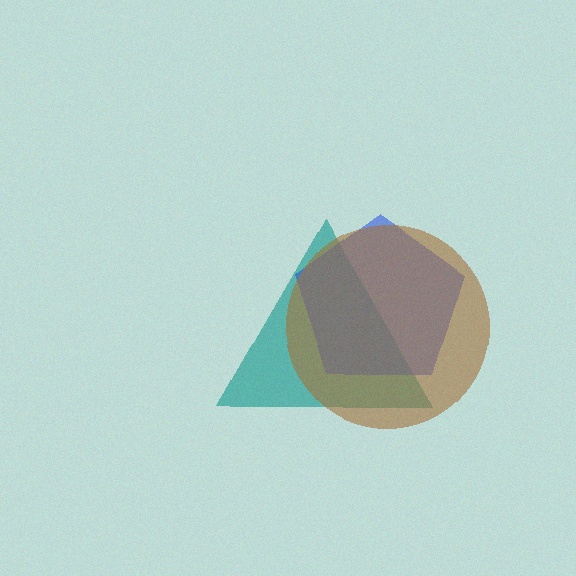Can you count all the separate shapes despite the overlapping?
Yes, there are 3 separate shapes.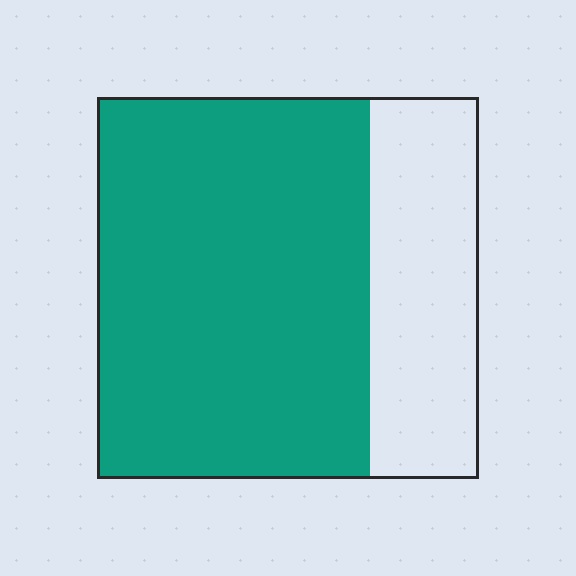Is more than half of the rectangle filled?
Yes.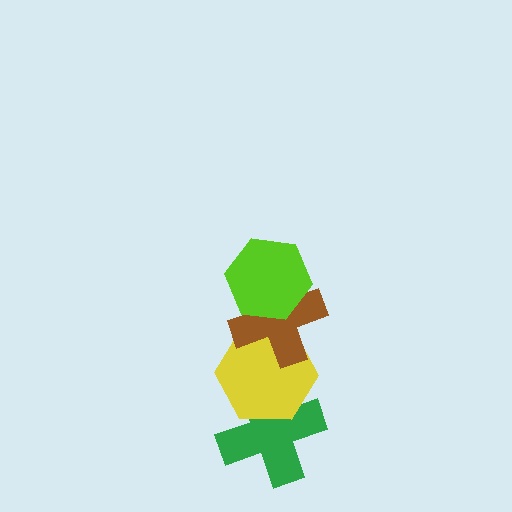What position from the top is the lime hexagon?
The lime hexagon is 1st from the top.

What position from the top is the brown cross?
The brown cross is 2nd from the top.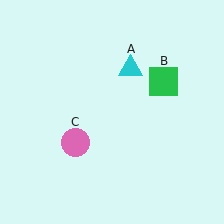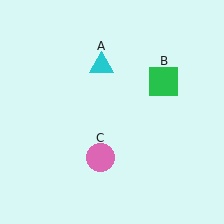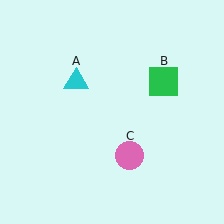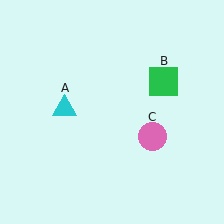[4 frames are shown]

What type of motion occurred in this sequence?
The cyan triangle (object A), pink circle (object C) rotated counterclockwise around the center of the scene.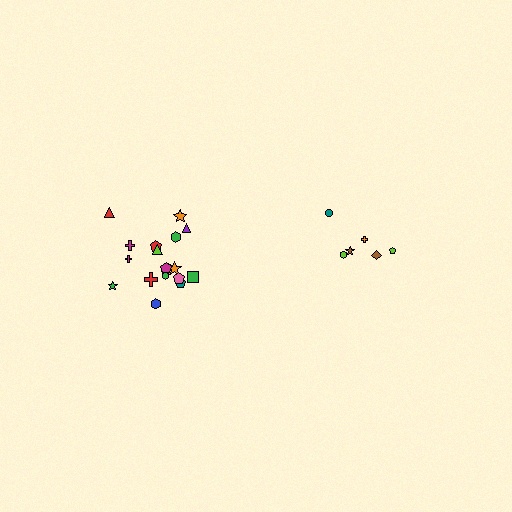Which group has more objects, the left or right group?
The left group.